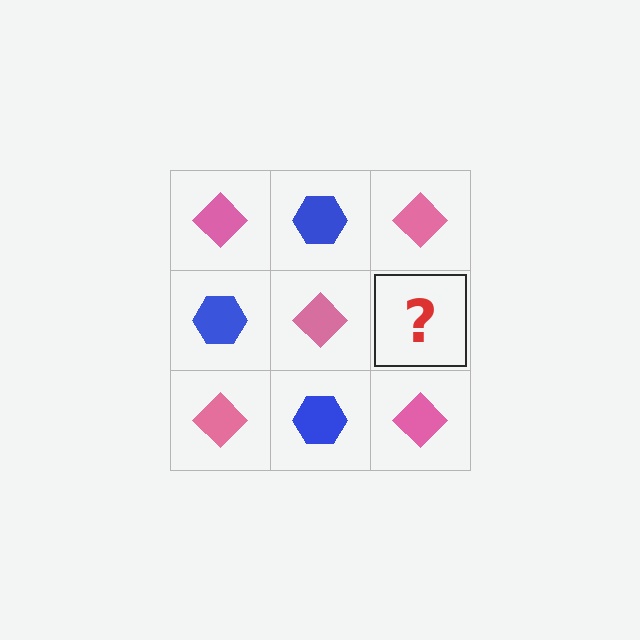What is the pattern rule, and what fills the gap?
The rule is that it alternates pink diamond and blue hexagon in a checkerboard pattern. The gap should be filled with a blue hexagon.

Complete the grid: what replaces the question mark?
The question mark should be replaced with a blue hexagon.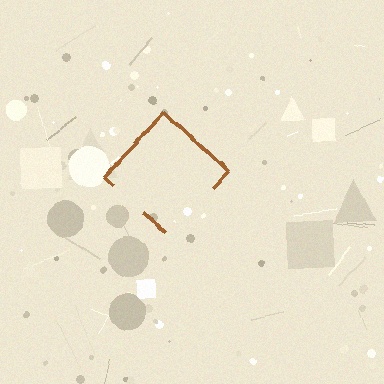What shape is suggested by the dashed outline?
The dashed outline suggests a diamond.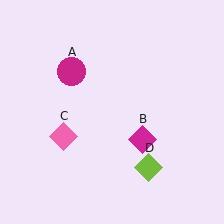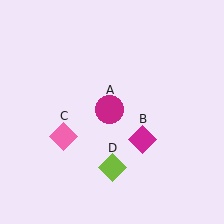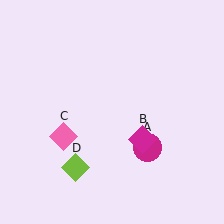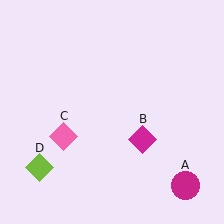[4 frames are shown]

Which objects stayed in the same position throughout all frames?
Magenta diamond (object B) and pink diamond (object C) remained stationary.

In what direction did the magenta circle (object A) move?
The magenta circle (object A) moved down and to the right.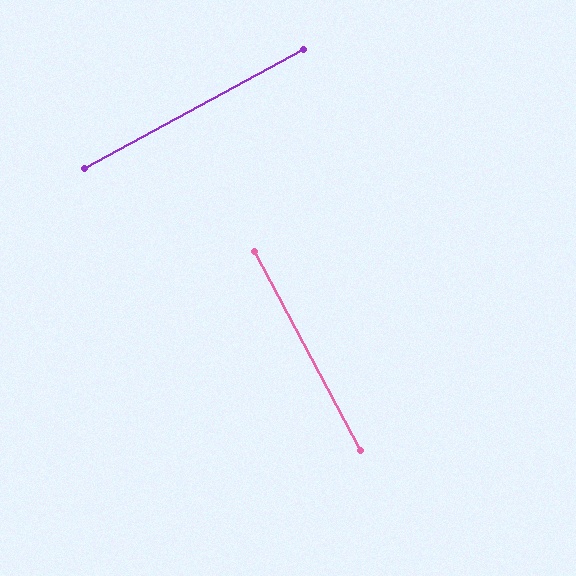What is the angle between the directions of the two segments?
Approximately 90 degrees.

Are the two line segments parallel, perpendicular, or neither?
Perpendicular — they meet at approximately 90°.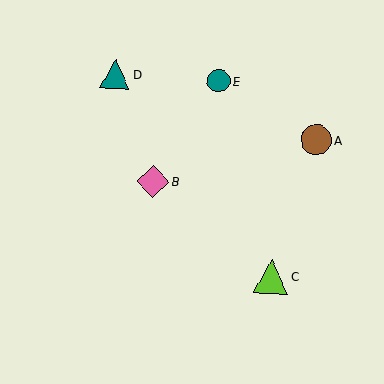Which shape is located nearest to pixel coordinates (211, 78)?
The teal circle (labeled E) at (219, 81) is nearest to that location.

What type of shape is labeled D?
Shape D is a teal triangle.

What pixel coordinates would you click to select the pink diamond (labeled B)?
Click at (153, 181) to select the pink diamond B.